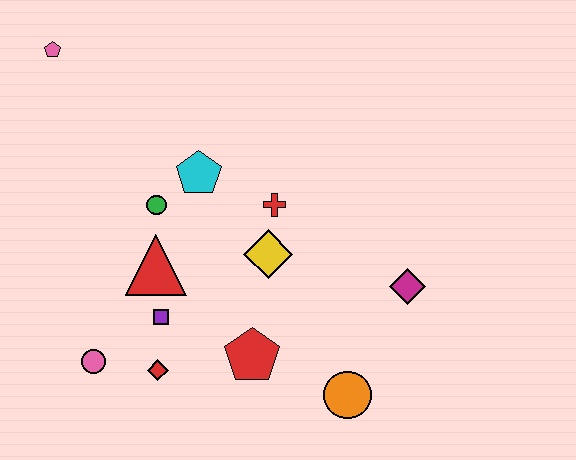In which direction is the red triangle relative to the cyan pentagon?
The red triangle is below the cyan pentagon.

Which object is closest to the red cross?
The yellow diamond is closest to the red cross.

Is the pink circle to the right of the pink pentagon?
Yes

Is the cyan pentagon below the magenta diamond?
No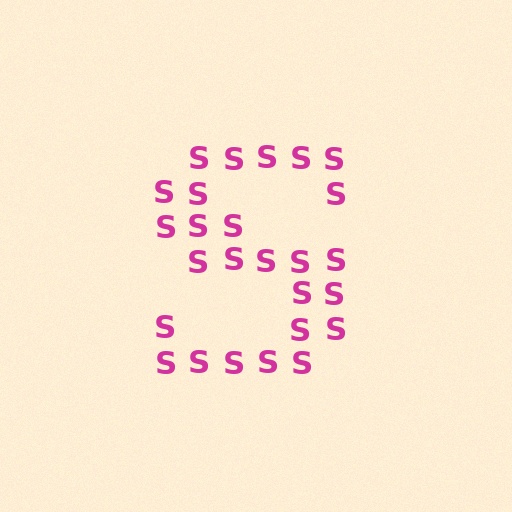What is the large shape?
The large shape is the letter S.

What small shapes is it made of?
It is made of small letter S's.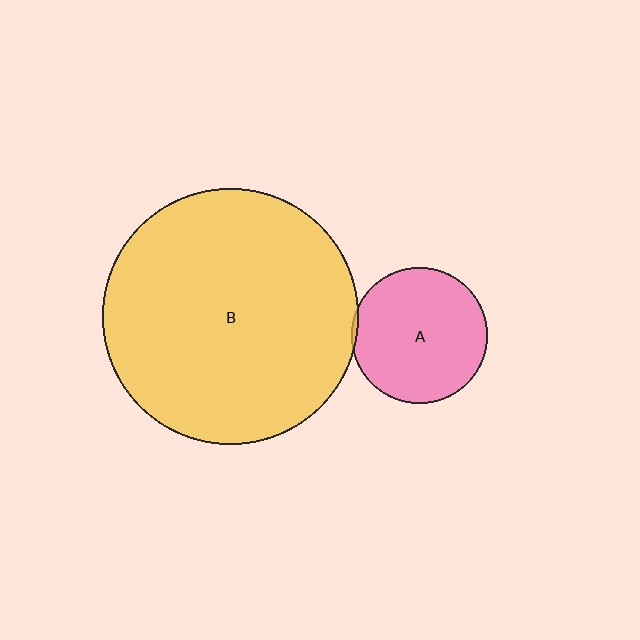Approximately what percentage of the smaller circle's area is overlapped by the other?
Approximately 5%.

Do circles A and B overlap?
Yes.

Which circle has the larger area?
Circle B (yellow).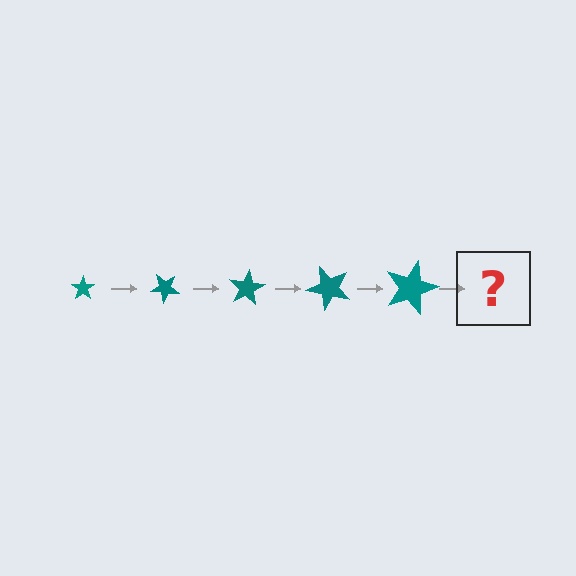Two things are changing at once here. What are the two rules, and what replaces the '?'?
The two rules are that the star grows larger each step and it rotates 40 degrees each step. The '?' should be a star, larger than the previous one and rotated 200 degrees from the start.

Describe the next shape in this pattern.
It should be a star, larger than the previous one and rotated 200 degrees from the start.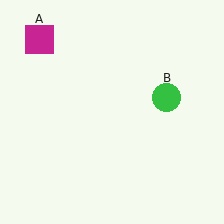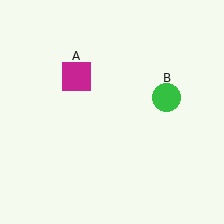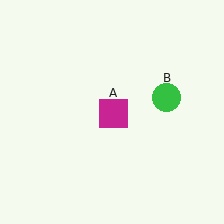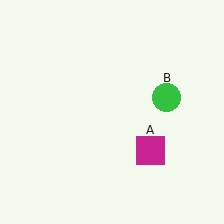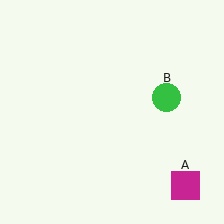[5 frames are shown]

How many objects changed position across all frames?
1 object changed position: magenta square (object A).